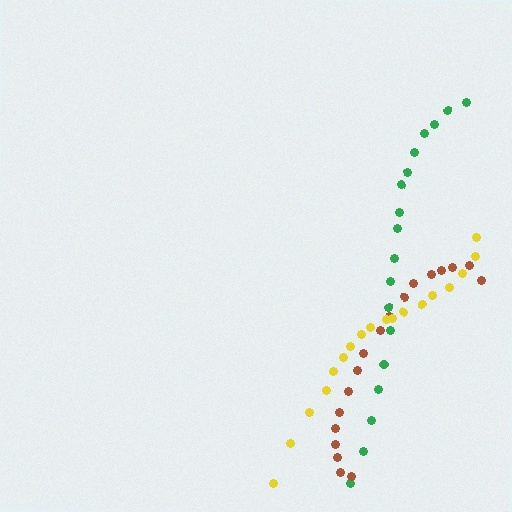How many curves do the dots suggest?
There are 3 distinct paths.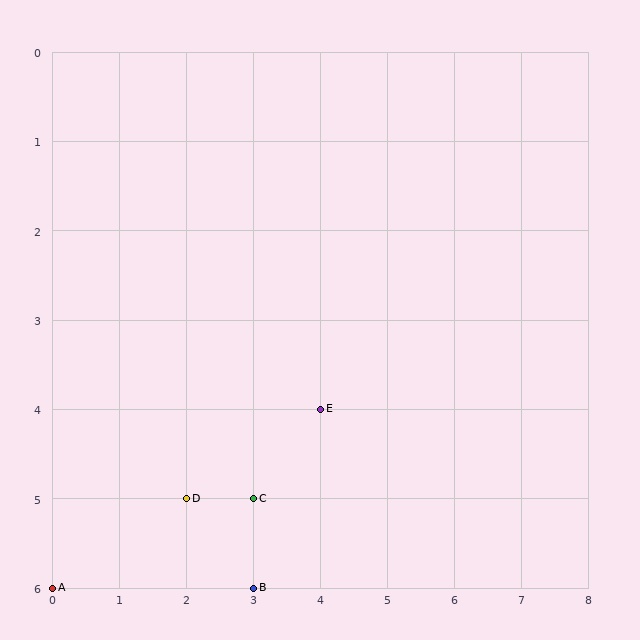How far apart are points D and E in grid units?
Points D and E are 2 columns and 1 row apart (about 2.2 grid units diagonally).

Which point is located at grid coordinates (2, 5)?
Point D is at (2, 5).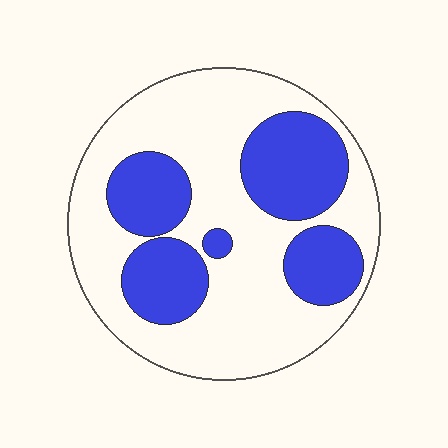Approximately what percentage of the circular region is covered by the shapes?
Approximately 35%.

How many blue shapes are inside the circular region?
5.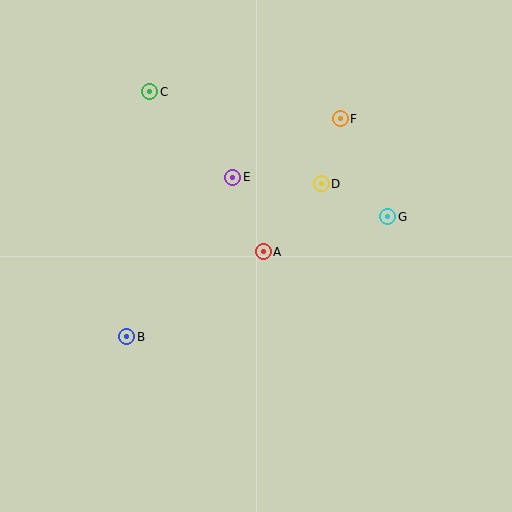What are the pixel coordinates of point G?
Point G is at (388, 217).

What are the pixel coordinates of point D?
Point D is at (321, 184).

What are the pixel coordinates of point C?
Point C is at (150, 92).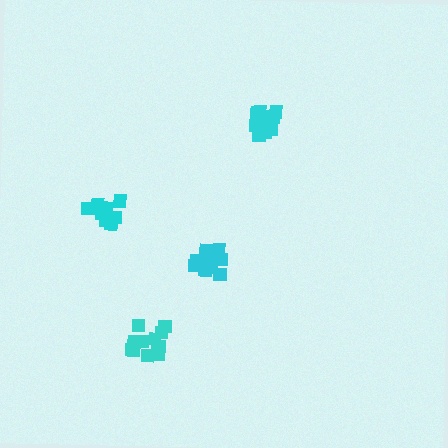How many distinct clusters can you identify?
There are 4 distinct clusters.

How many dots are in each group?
Group 1: 17 dots, Group 2: 12 dots, Group 3: 12 dots, Group 4: 12 dots (53 total).